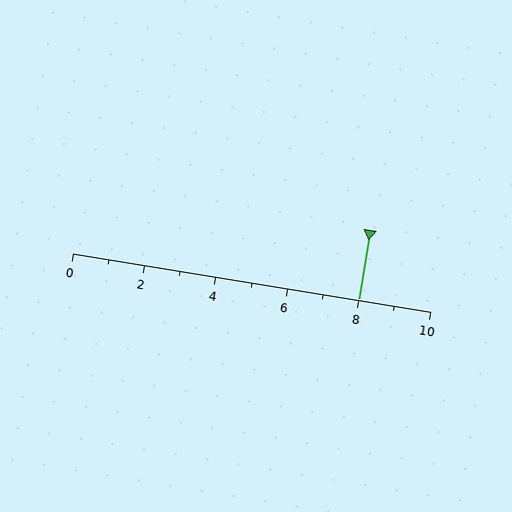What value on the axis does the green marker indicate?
The marker indicates approximately 8.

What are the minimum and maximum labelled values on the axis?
The axis runs from 0 to 10.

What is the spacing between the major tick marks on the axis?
The major ticks are spaced 2 apart.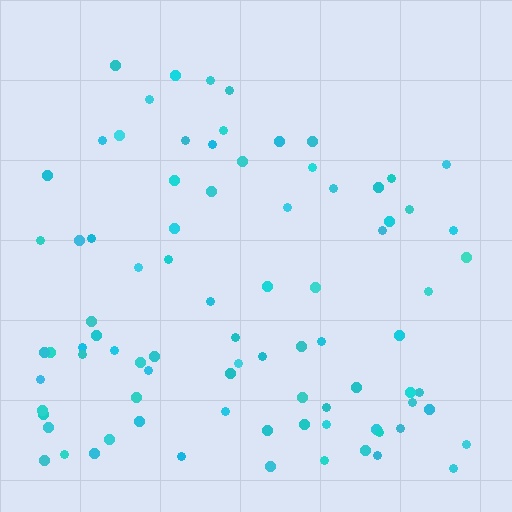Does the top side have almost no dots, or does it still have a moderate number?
Still a moderate number, just noticeably fewer than the bottom.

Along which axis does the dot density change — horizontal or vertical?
Vertical.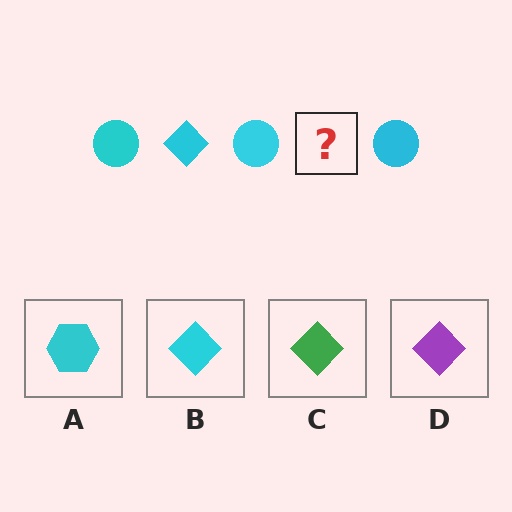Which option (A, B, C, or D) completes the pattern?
B.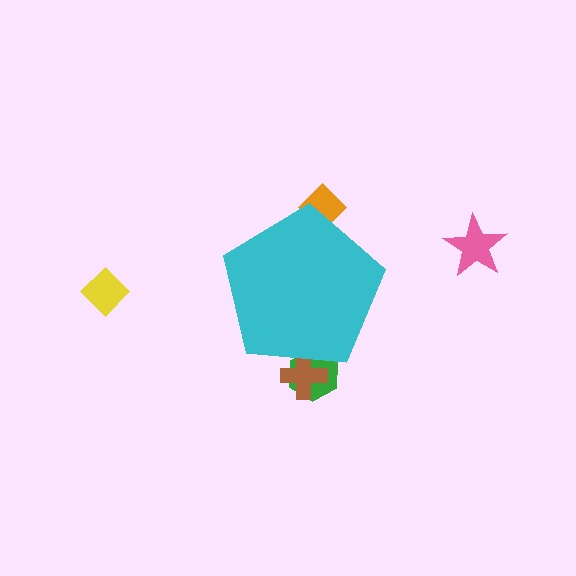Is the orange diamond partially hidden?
Yes, the orange diamond is partially hidden behind the cyan pentagon.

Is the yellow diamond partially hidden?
No, the yellow diamond is fully visible.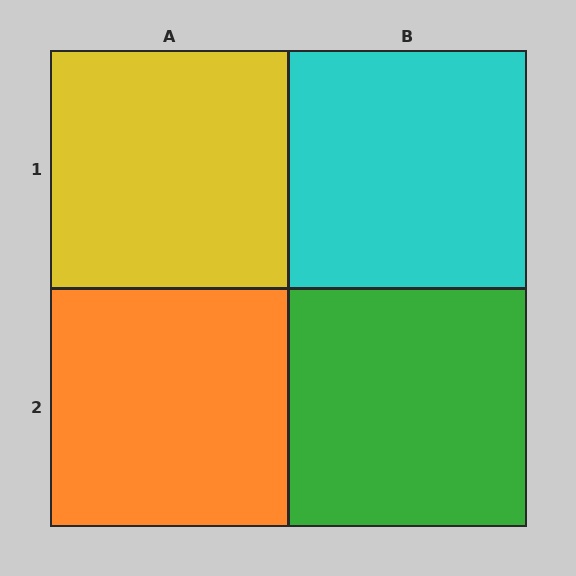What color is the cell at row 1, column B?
Cyan.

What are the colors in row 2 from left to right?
Orange, green.